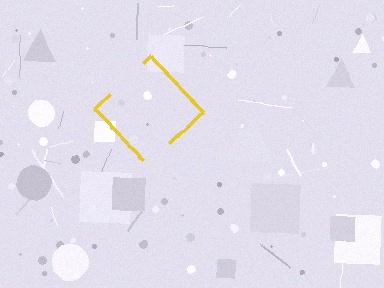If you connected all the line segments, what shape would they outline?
They would outline a diamond.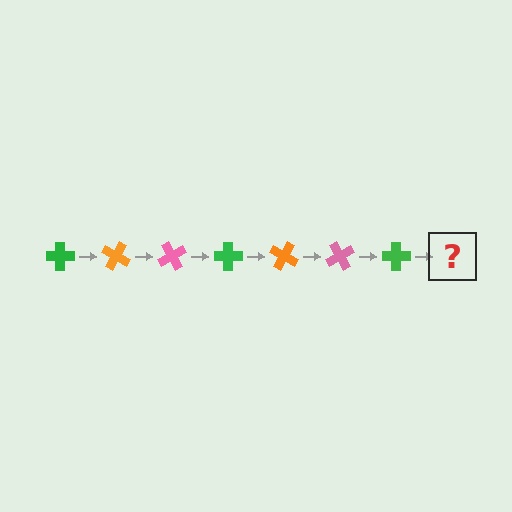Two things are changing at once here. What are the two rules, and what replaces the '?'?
The two rules are that it rotates 30 degrees each step and the color cycles through green, orange, and pink. The '?' should be an orange cross, rotated 210 degrees from the start.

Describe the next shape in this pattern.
It should be an orange cross, rotated 210 degrees from the start.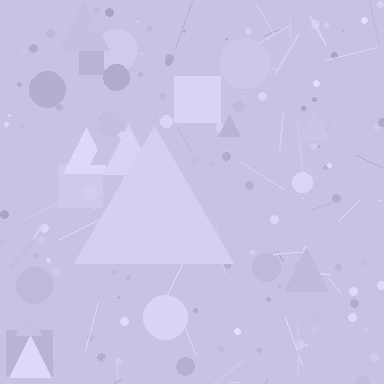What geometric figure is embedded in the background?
A triangle is embedded in the background.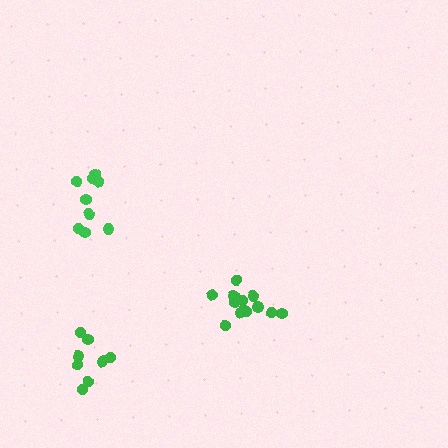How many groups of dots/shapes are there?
There are 3 groups.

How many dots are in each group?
Group 1: 13 dots, Group 2: 9 dots, Group 3: 8 dots (30 total).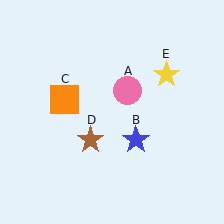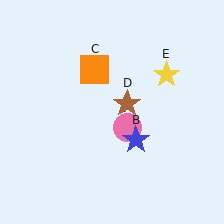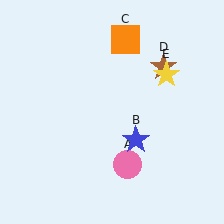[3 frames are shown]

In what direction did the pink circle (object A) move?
The pink circle (object A) moved down.